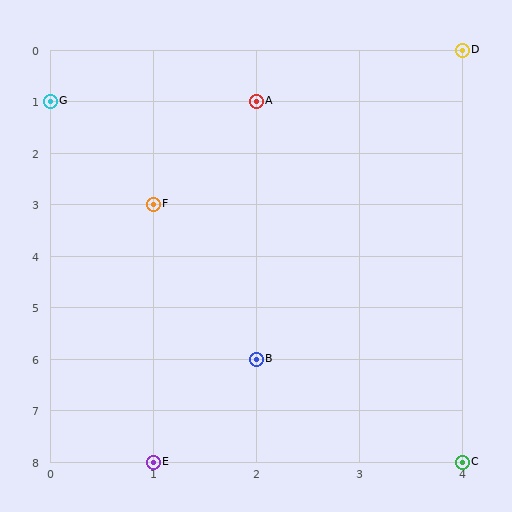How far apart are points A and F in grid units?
Points A and F are 1 column and 2 rows apart (about 2.2 grid units diagonally).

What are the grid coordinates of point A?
Point A is at grid coordinates (2, 1).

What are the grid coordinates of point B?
Point B is at grid coordinates (2, 6).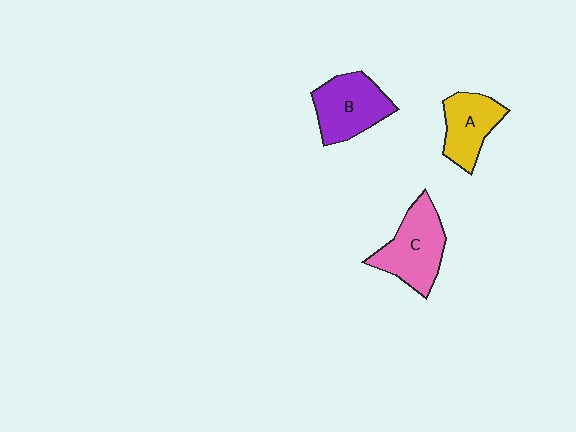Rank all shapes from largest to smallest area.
From largest to smallest: C (pink), B (purple), A (yellow).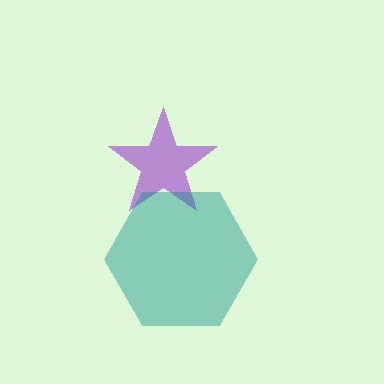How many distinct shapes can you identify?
There are 2 distinct shapes: a purple star, a teal hexagon.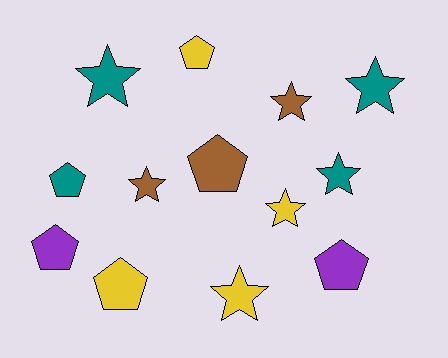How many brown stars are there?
There are 2 brown stars.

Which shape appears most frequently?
Star, with 7 objects.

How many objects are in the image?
There are 13 objects.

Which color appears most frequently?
Teal, with 4 objects.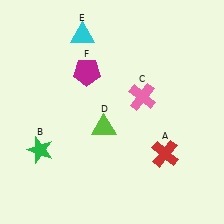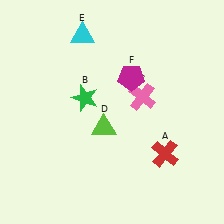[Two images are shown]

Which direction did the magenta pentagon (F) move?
The magenta pentagon (F) moved right.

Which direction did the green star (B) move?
The green star (B) moved up.